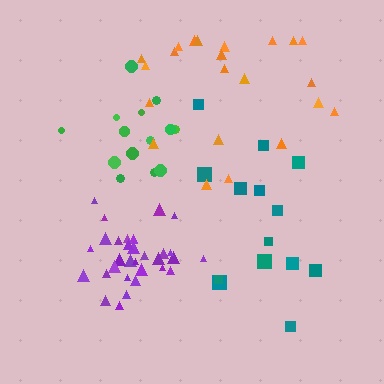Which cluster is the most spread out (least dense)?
Teal.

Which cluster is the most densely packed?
Purple.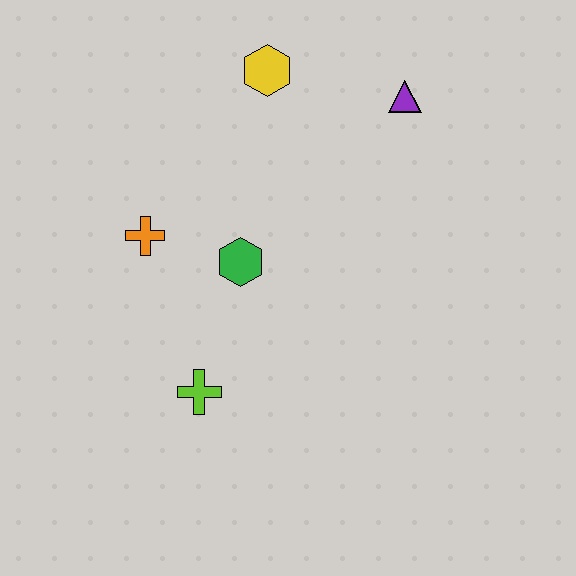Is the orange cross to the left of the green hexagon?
Yes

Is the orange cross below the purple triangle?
Yes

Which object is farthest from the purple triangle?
The lime cross is farthest from the purple triangle.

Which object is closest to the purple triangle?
The yellow hexagon is closest to the purple triangle.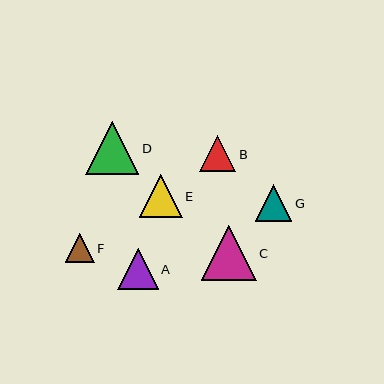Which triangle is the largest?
Triangle C is the largest with a size of approximately 55 pixels.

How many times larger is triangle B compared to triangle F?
Triangle B is approximately 1.2 times the size of triangle F.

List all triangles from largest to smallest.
From largest to smallest: C, D, E, A, G, B, F.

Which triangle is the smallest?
Triangle F is the smallest with a size of approximately 29 pixels.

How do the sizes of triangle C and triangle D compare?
Triangle C and triangle D are approximately the same size.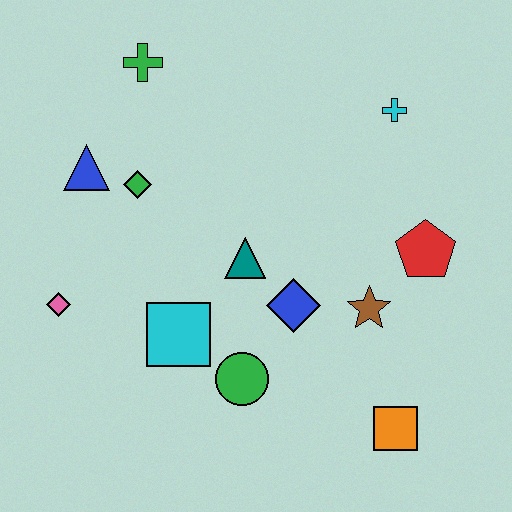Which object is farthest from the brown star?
The green cross is farthest from the brown star.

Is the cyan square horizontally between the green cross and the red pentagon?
Yes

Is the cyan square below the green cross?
Yes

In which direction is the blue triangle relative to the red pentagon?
The blue triangle is to the left of the red pentagon.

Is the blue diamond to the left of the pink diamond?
No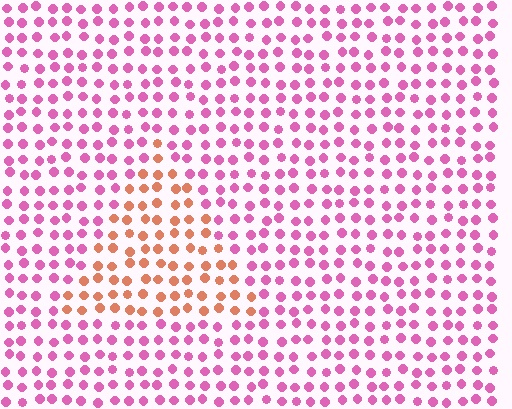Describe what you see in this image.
The image is filled with small pink elements in a uniform arrangement. A triangle-shaped region is visible where the elements are tinted to a slightly different hue, forming a subtle color boundary.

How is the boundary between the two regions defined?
The boundary is defined purely by a slight shift in hue (about 54 degrees). Spacing, size, and orientation are identical on both sides.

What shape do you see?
I see a triangle.